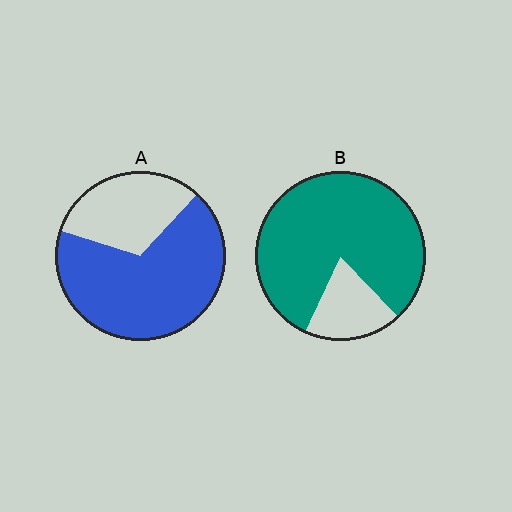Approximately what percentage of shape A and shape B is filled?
A is approximately 70% and B is approximately 80%.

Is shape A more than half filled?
Yes.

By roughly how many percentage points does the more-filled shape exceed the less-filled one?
By roughly 15 percentage points (B over A).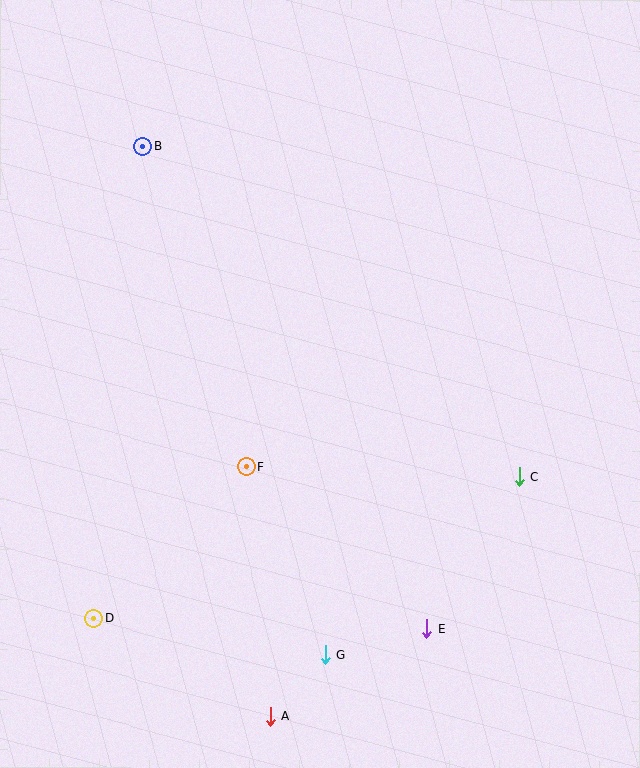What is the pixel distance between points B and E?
The distance between B and E is 561 pixels.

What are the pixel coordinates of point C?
Point C is at (519, 476).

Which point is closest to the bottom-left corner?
Point D is closest to the bottom-left corner.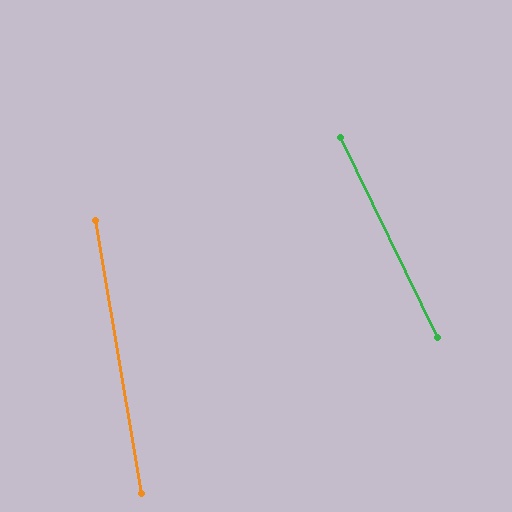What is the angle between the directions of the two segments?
Approximately 16 degrees.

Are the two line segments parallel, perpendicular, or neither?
Neither parallel nor perpendicular — they differ by about 16°.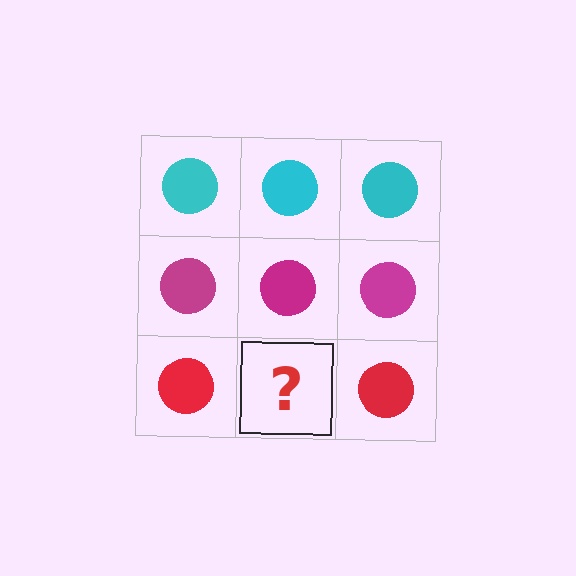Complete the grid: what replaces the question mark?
The question mark should be replaced with a red circle.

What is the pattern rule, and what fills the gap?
The rule is that each row has a consistent color. The gap should be filled with a red circle.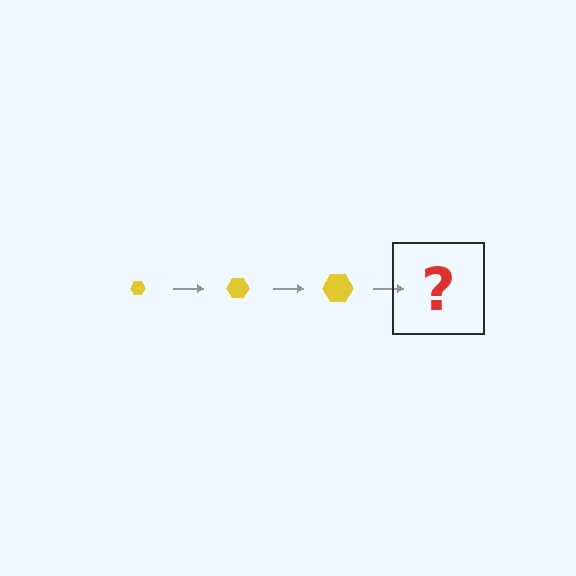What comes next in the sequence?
The next element should be a yellow hexagon, larger than the previous one.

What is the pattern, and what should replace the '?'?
The pattern is that the hexagon gets progressively larger each step. The '?' should be a yellow hexagon, larger than the previous one.